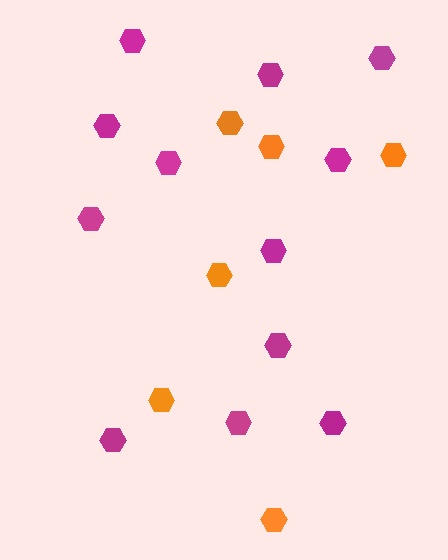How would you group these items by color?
There are 2 groups: one group of orange hexagons (6) and one group of magenta hexagons (12).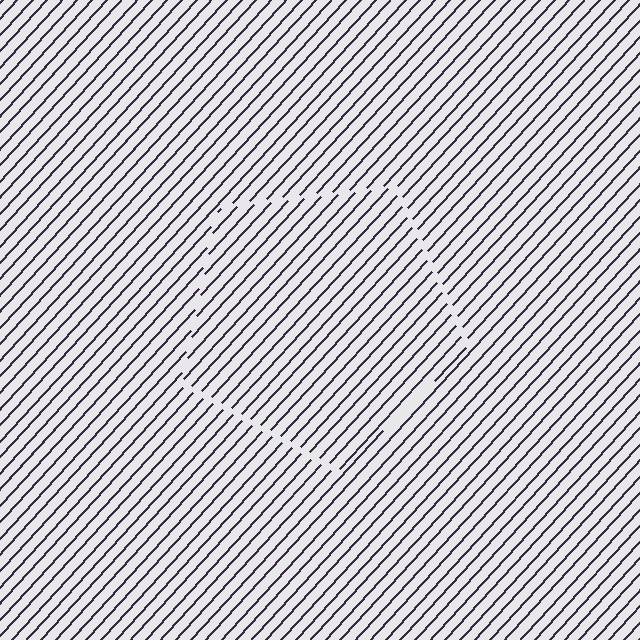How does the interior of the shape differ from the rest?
The interior of the shape contains the same grating, shifted by half a period — the contour is defined by the phase discontinuity where line-ends from the inner and outer gratings abut.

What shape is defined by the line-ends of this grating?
An illusory pentagon. The interior of the shape contains the same grating, shifted by half a period — the contour is defined by the phase discontinuity where line-ends from the inner and outer gratings abut.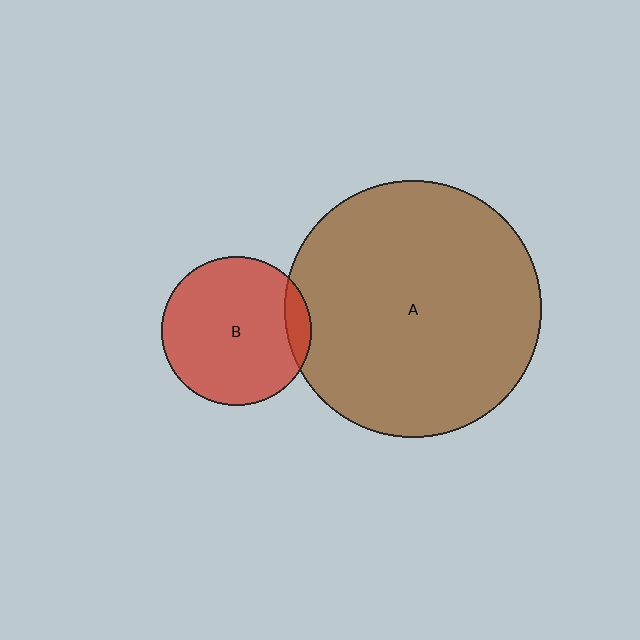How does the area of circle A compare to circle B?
Approximately 3.0 times.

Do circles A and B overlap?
Yes.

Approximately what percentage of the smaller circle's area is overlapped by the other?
Approximately 10%.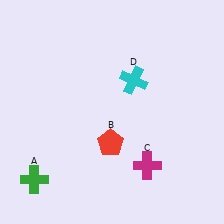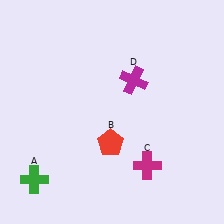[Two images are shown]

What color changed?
The cross (D) changed from cyan in Image 1 to magenta in Image 2.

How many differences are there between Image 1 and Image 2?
There is 1 difference between the two images.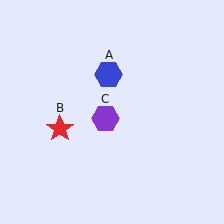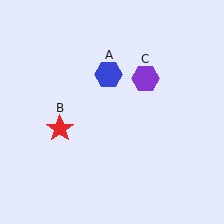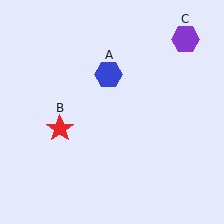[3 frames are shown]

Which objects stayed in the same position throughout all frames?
Blue hexagon (object A) and red star (object B) remained stationary.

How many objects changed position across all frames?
1 object changed position: purple hexagon (object C).